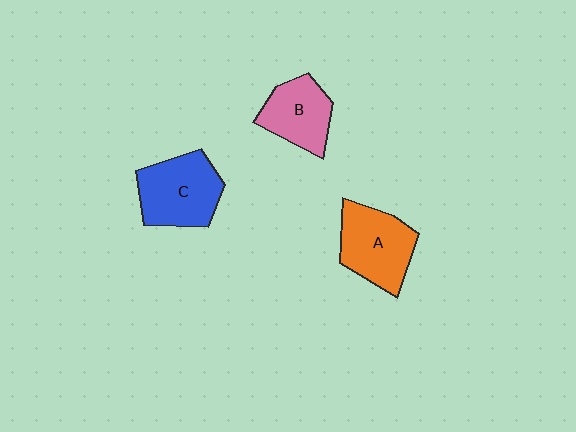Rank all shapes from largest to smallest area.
From largest to smallest: C (blue), A (orange), B (pink).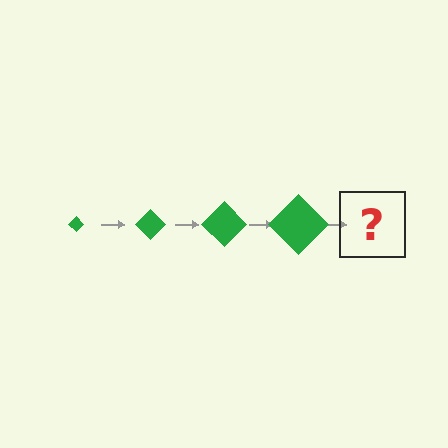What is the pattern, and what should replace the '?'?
The pattern is that the diamond gets progressively larger each step. The '?' should be a green diamond, larger than the previous one.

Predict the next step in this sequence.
The next step is a green diamond, larger than the previous one.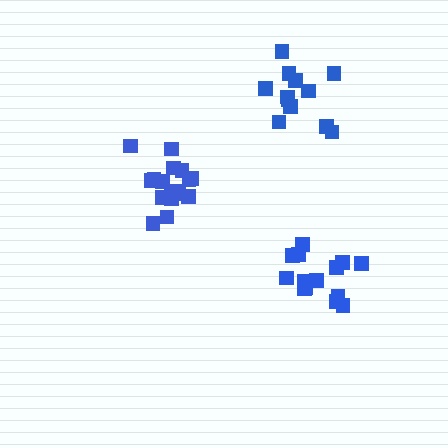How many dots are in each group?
Group 1: 15 dots, Group 2: 17 dots, Group 3: 12 dots (44 total).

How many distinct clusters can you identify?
There are 3 distinct clusters.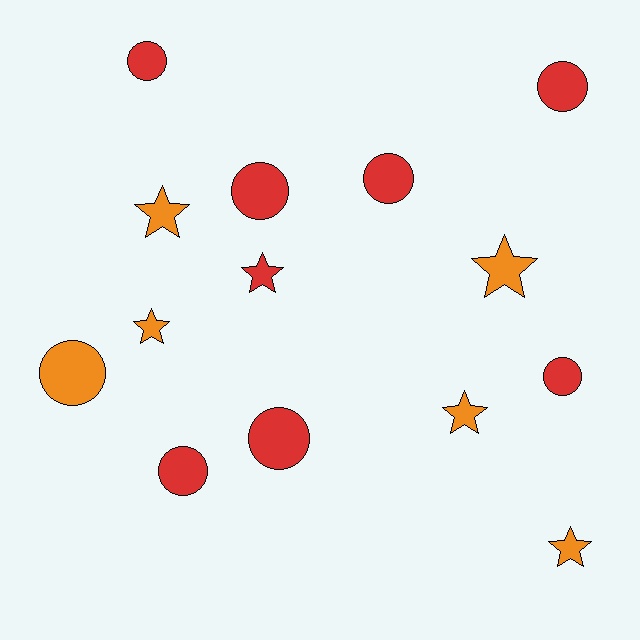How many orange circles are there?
There is 1 orange circle.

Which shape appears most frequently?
Circle, with 8 objects.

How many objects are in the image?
There are 14 objects.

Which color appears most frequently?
Red, with 8 objects.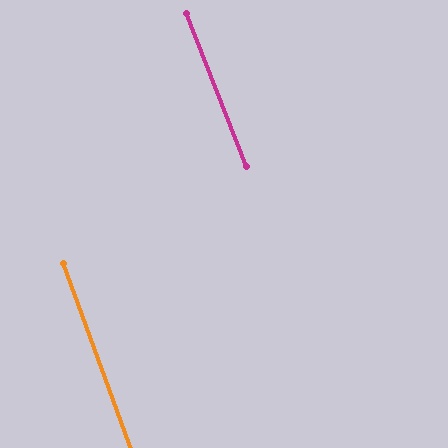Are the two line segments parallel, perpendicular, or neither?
Parallel — their directions differ by only 1.5°.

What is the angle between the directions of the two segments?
Approximately 1 degree.